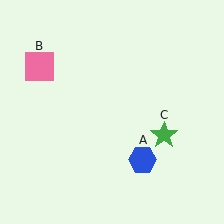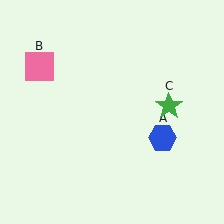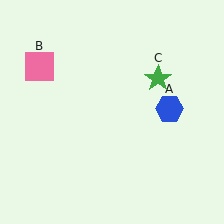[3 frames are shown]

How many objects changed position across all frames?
2 objects changed position: blue hexagon (object A), green star (object C).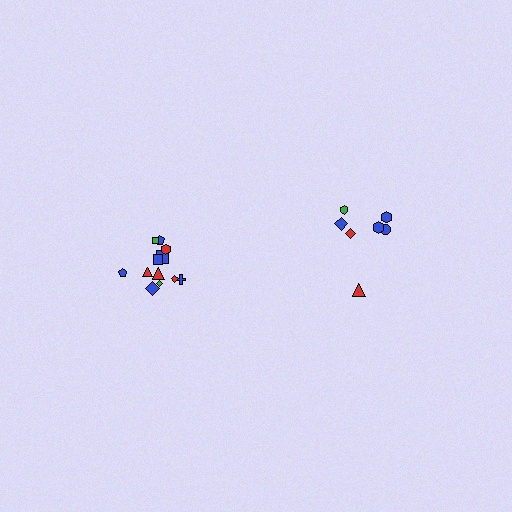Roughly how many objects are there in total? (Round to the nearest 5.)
Roughly 20 objects in total.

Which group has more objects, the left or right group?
The left group.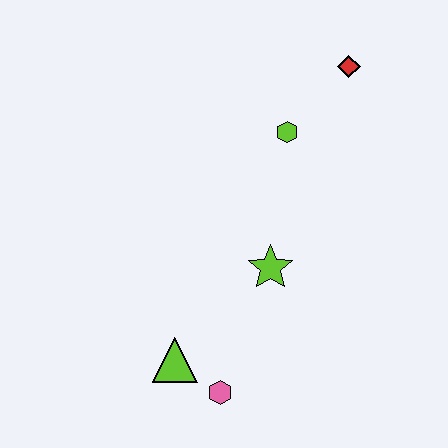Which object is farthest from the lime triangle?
The red diamond is farthest from the lime triangle.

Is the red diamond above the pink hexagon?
Yes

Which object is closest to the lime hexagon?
The red diamond is closest to the lime hexagon.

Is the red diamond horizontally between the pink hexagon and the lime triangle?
No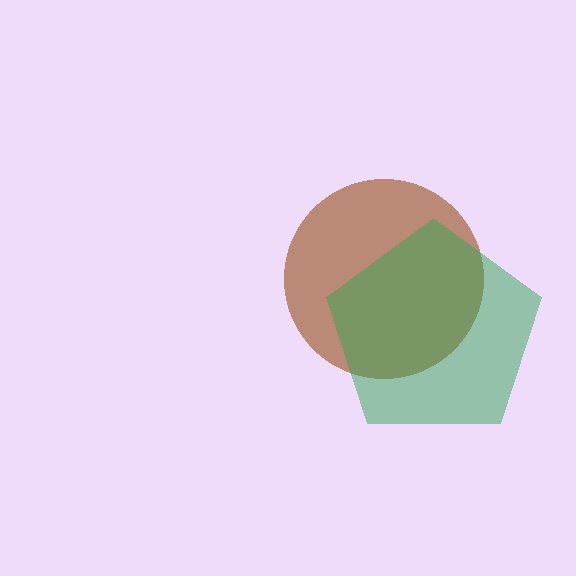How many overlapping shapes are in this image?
There are 2 overlapping shapes in the image.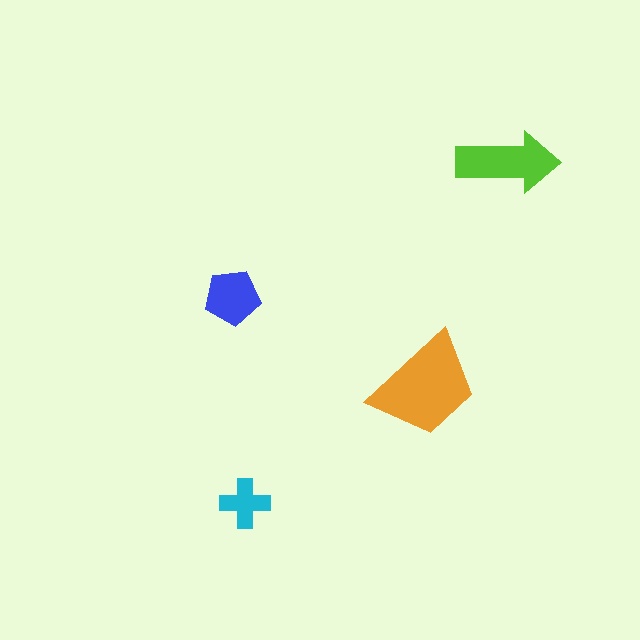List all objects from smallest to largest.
The cyan cross, the blue pentagon, the lime arrow, the orange trapezoid.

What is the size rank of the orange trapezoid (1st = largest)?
1st.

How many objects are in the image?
There are 4 objects in the image.